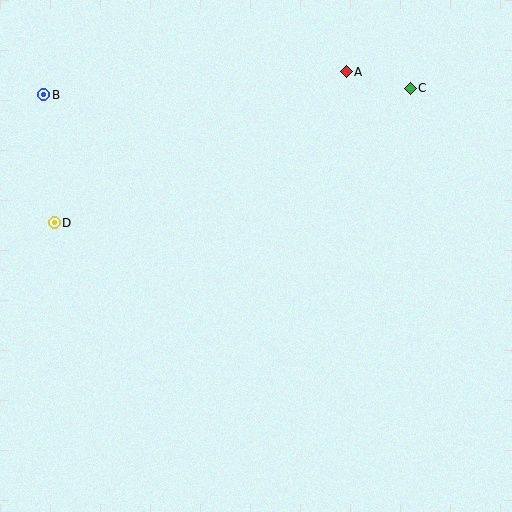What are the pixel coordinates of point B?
Point B is at (44, 95).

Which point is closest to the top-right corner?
Point C is closest to the top-right corner.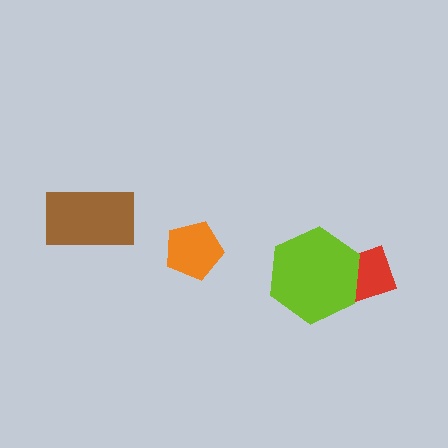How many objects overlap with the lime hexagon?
1 object overlaps with the lime hexagon.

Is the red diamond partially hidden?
Yes, it is partially covered by another shape.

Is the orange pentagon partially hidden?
No, no other shape covers it.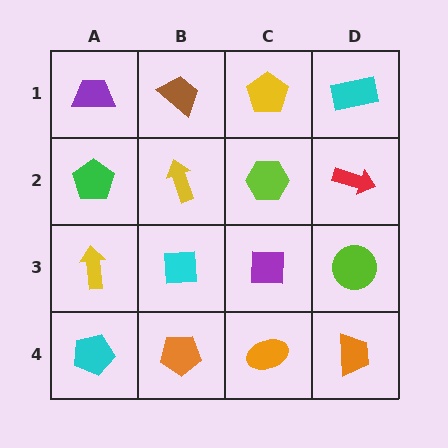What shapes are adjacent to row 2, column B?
A brown trapezoid (row 1, column B), a cyan square (row 3, column B), a green pentagon (row 2, column A), a lime hexagon (row 2, column C).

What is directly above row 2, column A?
A purple trapezoid.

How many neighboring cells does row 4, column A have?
2.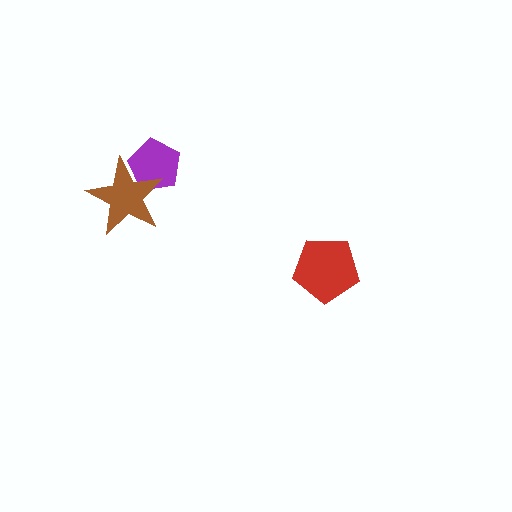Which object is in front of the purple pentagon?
The brown star is in front of the purple pentagon.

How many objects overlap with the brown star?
1 object overlaps with the brown star.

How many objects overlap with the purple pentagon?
1 object overlaps with the purple pentagon.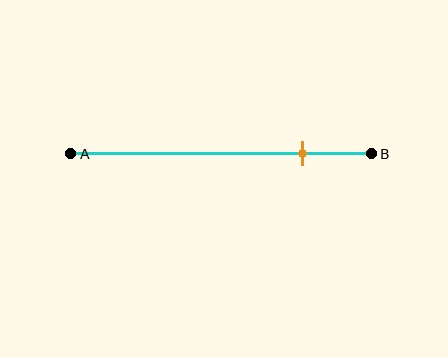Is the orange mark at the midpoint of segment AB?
No, the mark is at about 75% from A, not at the 50% midpoint.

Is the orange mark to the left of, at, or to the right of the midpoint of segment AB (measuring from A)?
The orange mark is to the right of the midpoint of segment AB.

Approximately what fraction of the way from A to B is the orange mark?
The orange mark is approximately 75% of the way from A to B.